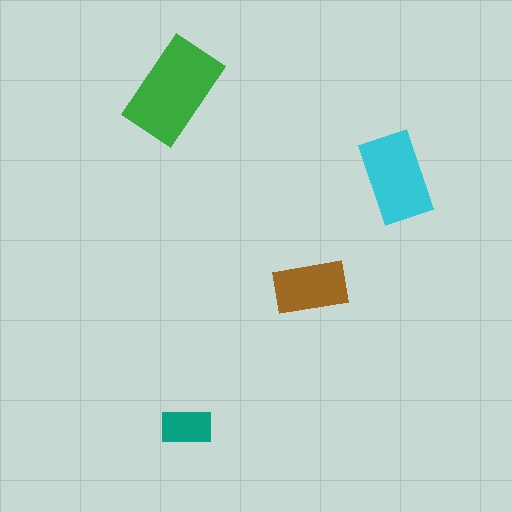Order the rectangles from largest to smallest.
the green one, the cyan one, the brown one, the teal one.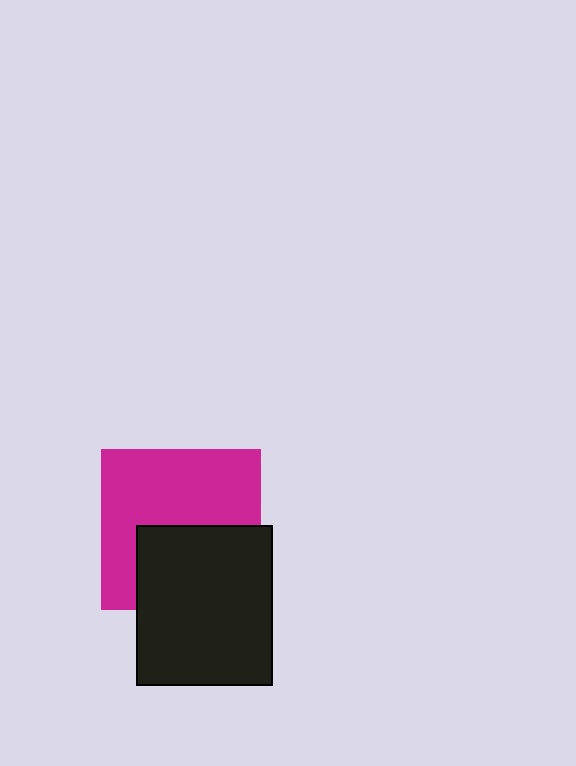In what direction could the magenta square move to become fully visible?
The magenta square could move up. That would shift it out from behind the black rectangle entirely.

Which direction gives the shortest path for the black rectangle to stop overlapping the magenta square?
Moving down gives the shortest separation.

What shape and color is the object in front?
The object in front is a black rectangle.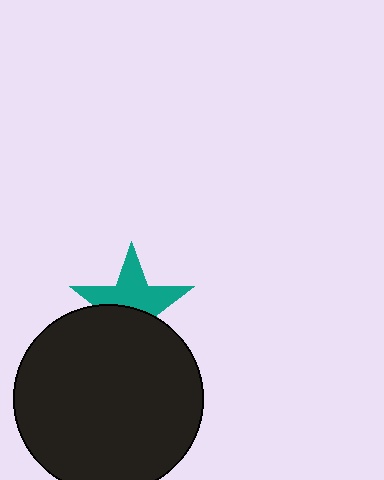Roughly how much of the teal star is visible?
About half of it is visible (roughly 56%).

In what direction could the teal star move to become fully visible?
The teal star could move up. That would shift it out from behind the black circle entirely.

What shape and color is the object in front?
The object in front is a black circle.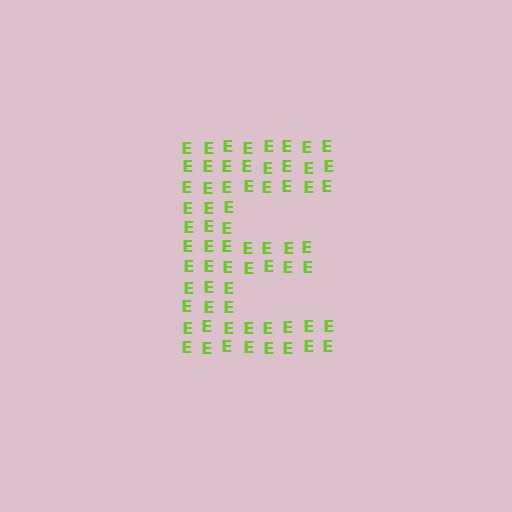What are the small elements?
The small elements are letter E's.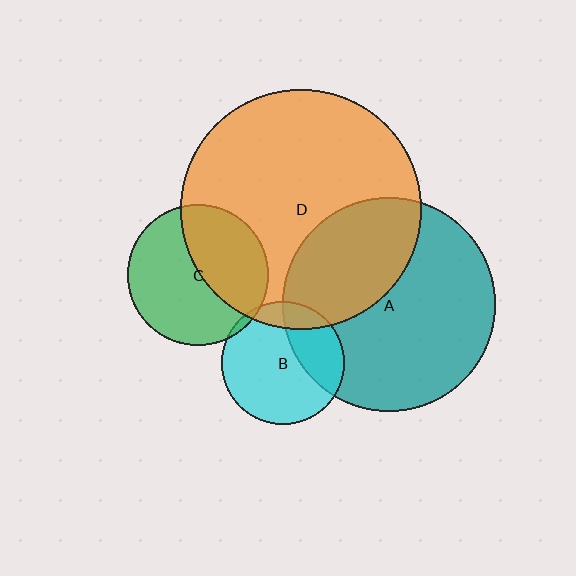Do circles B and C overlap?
Yes.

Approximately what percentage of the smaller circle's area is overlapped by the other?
Approximately 5%.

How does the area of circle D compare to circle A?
Approximately 1.3 times.